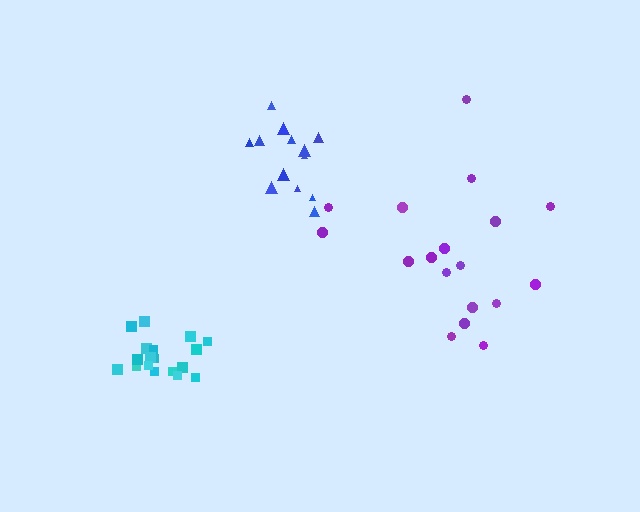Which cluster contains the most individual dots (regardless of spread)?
Cyan (18).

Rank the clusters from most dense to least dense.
cyan, blue, purple.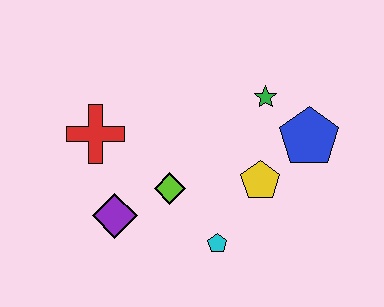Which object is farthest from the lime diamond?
The blue pentagon is farthest from the lime diamond.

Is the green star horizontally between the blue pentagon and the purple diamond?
Yes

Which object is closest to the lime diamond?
The purple diamond is closest to the lime diamond.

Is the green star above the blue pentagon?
Yes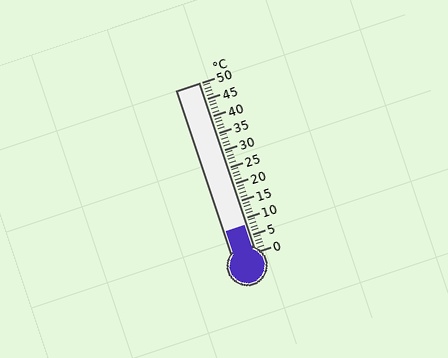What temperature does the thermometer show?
The thermometer shows approximately 8°C.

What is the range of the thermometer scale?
The thermometer scale ranges from 0°C to 50°C.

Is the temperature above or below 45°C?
The temperature is below 45°C.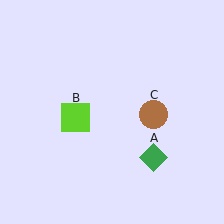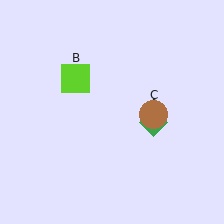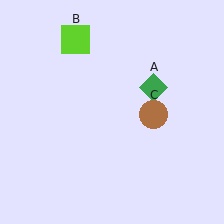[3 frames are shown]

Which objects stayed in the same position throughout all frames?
Brown circle (object C) remained stationary.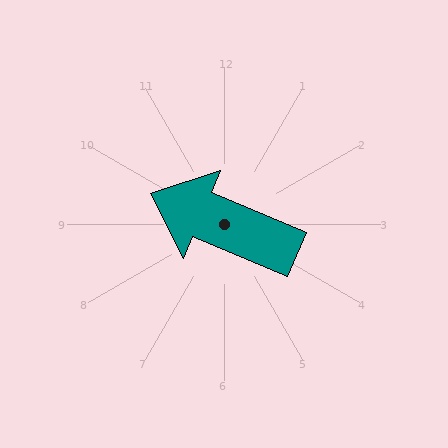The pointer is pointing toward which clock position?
Roughly 10 o'clock.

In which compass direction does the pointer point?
Northwest.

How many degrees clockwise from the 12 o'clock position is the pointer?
Approximately 293 degrees.